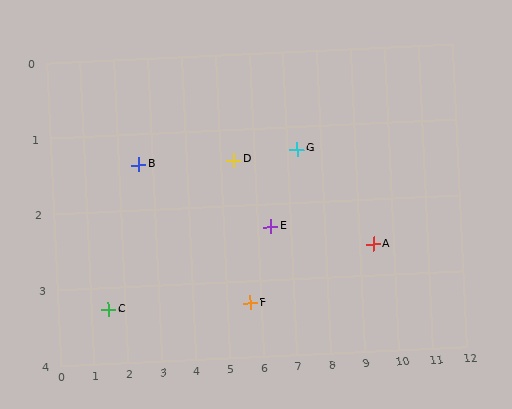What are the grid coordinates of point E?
Point E is at approximately (6.4, 2.3).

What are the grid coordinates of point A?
Point A is at approximately (9.4, 2.6).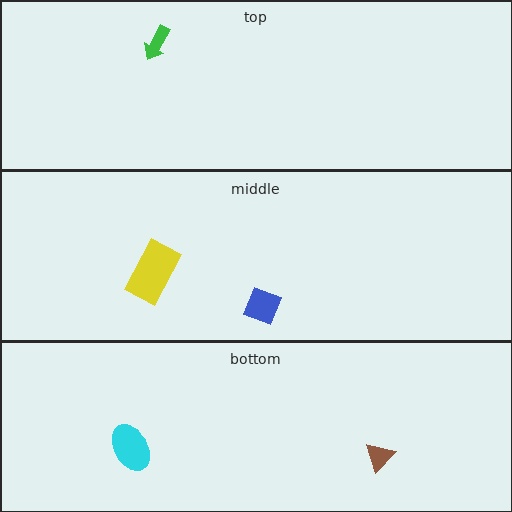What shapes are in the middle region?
The yellow rectangle, the blue diamond.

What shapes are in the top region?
The green arrow.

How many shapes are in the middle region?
2.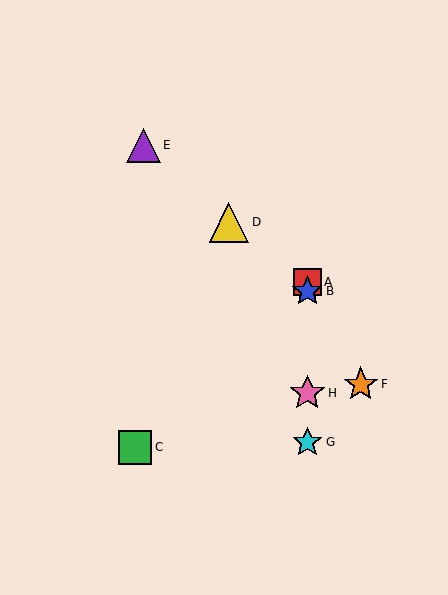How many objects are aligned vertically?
4 objects (A, B, G, H) are aligned vertically.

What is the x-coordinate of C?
Object C is at x≈135.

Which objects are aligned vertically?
Objects A, B, G, H are aligned vertically.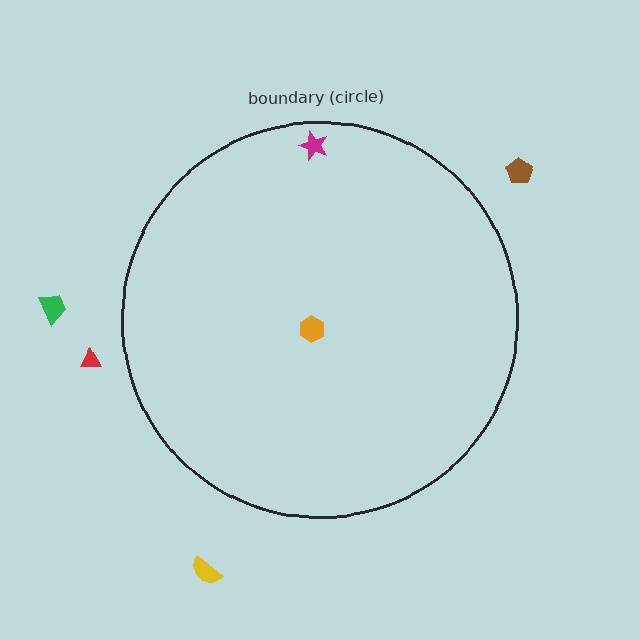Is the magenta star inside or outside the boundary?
Inside.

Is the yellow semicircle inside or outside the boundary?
Outside.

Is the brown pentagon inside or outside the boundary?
Outside.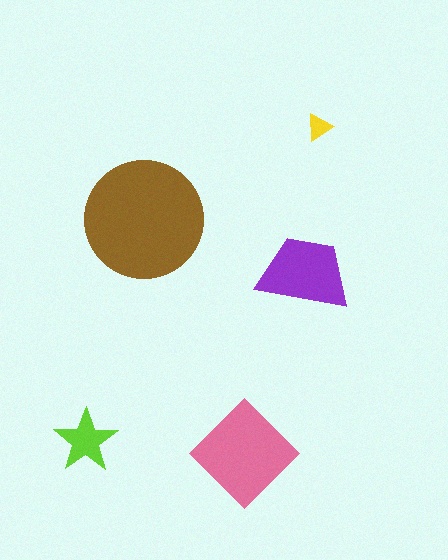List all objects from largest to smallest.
The brown circle, the pink diamond, the purple trapezoid, the lime star, the yellow triangle.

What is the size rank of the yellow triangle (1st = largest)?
5th.